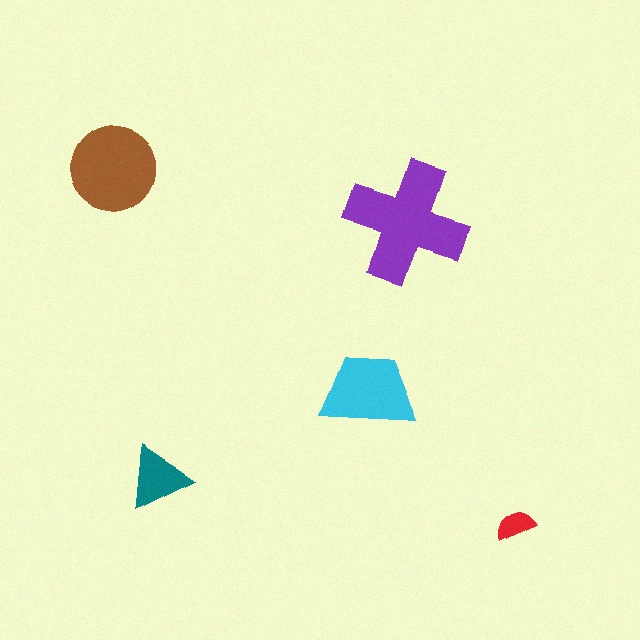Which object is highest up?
The brown circle is topmost.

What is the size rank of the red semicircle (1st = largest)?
5th.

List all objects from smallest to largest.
The red semicircle, the teal triangle, the cyan trapezoid, the brown circle, the purple cross.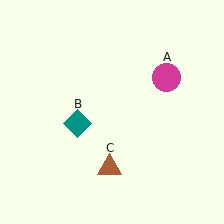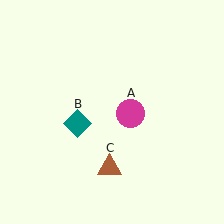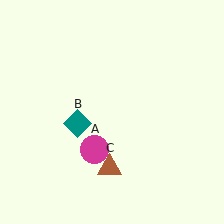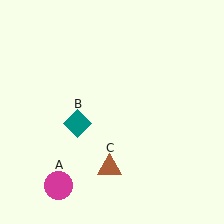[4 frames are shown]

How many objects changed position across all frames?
1 object changed position: magenta circle (object A).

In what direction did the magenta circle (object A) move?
The magenta circle (object A) moved down and to the left.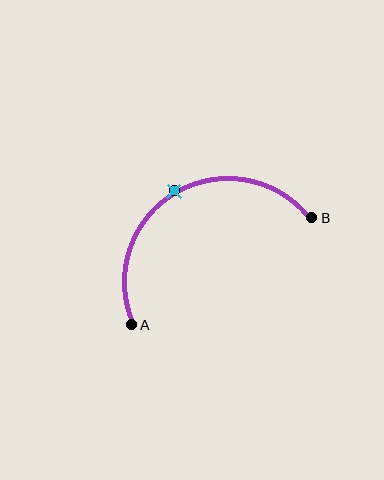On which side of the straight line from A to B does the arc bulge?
The arc bulges above the straight line connecting A and B.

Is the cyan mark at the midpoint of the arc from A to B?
Yes. The cyan mark lies on the arc at equal arc-length from both A and B — it is the arc midpoint.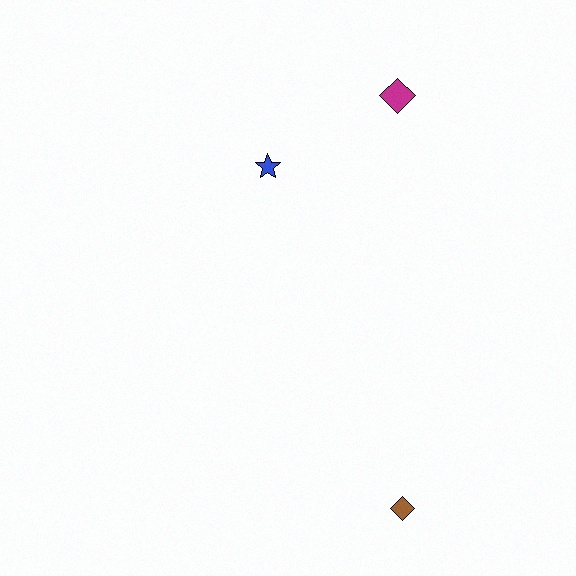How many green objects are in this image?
There are no green objects.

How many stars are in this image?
There is 1 star.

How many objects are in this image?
There are 3 objects.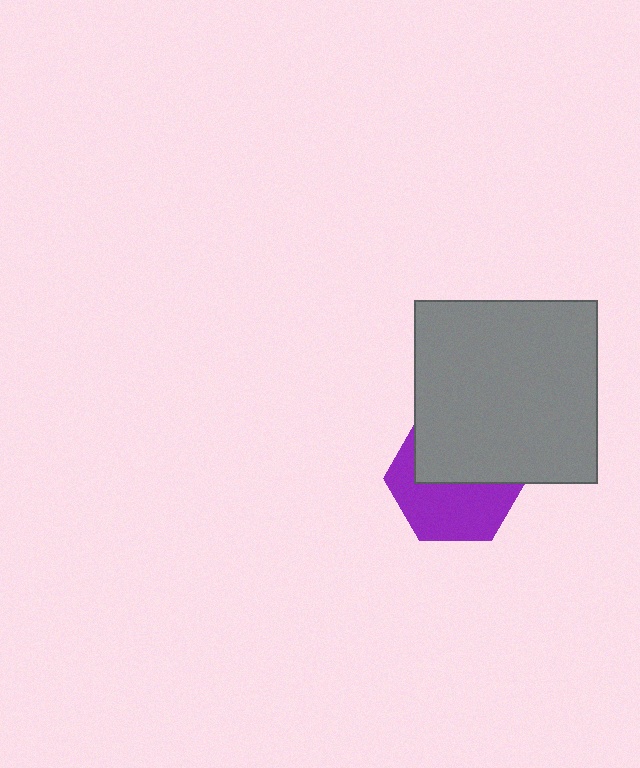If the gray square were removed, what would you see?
You would see the complete purple hexagon.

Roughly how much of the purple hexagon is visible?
About half of it is visible (roughly 52%).